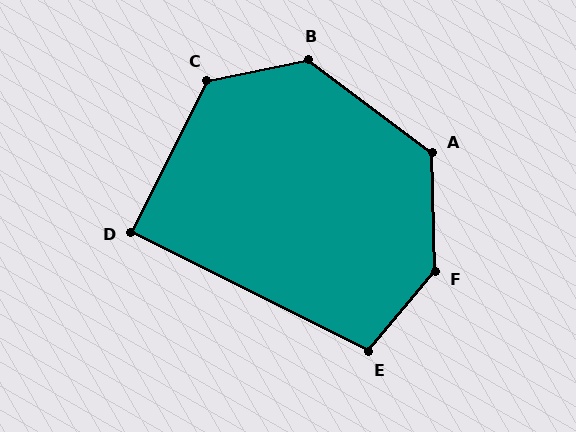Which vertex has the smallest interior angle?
D, at approximately 90 degrees.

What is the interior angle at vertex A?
Approximately 128 degrees (obtuse).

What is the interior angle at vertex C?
Approximately 128 degrees (obtuse).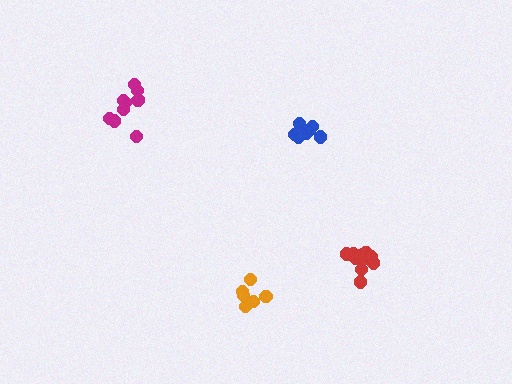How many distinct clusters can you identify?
There are 4 distinct clusters.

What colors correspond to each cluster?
The clusters are colored: red, blue, orange, magenta.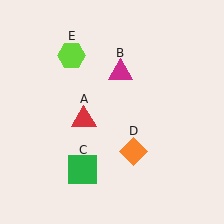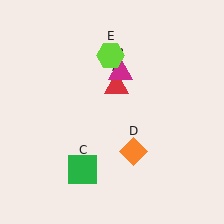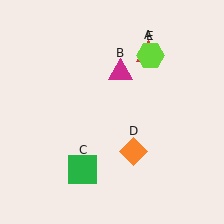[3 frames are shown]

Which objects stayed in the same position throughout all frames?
Magenta triangle (object B) and green square (object C) and orange diamond (object D) remained stationary.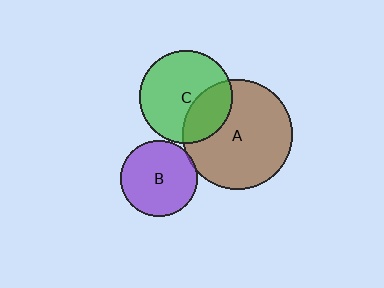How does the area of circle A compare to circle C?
Approximately 1.4 times.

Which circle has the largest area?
Circle A (brown).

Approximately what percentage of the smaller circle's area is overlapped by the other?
Approximately 30%.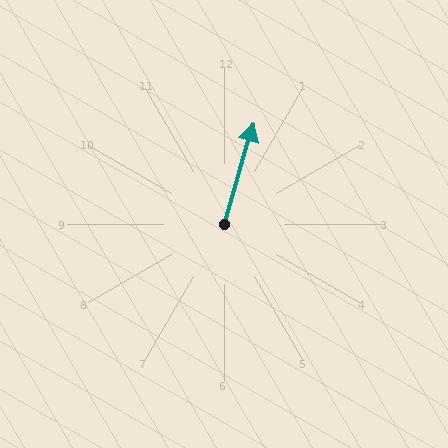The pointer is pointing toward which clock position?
Roughly 1 o'clock.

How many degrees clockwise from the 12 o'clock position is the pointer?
Approximately 16 degrees.